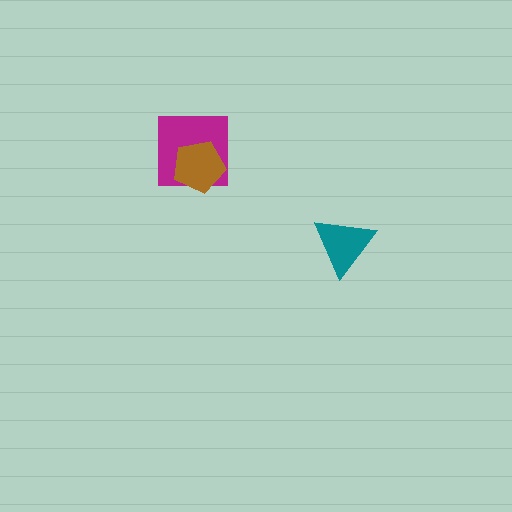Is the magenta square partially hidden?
Yes, it is partially covered by another shape.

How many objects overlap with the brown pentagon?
1 object overlaps with the brown pentagon.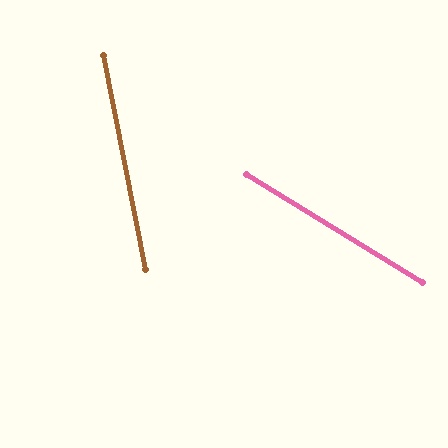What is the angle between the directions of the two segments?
Approximately 48 degrees.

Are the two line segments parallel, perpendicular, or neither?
Neither parallel nor perpendicular — they differ by about 48°.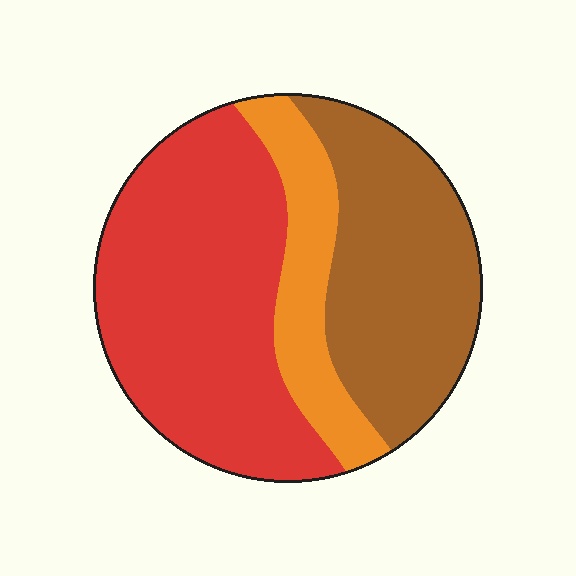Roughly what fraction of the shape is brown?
Brown takes up about one third (1/3) of the shape.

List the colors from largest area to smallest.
From largest to smallest: red, brown, orange.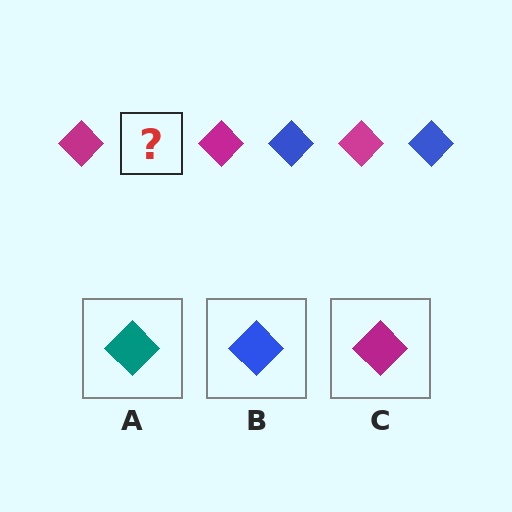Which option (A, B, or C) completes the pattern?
B.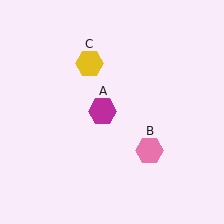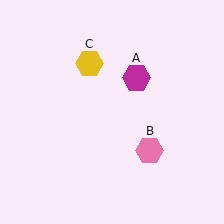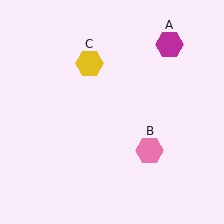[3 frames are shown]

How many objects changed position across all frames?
1 object changed position: magenta hexagon (object A).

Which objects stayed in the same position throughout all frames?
Pink hexagon (object B) and yellow hexagon (object C) remained stationary.